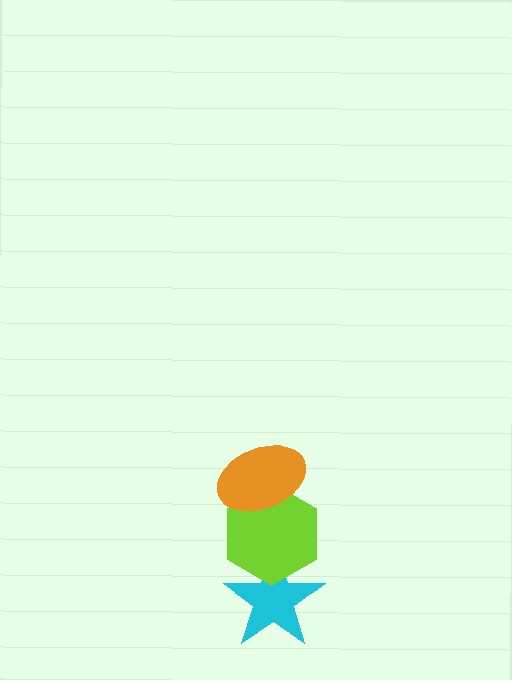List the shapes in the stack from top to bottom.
From top to bottom: the orange ellipse, the lime hexagon, the cyan star.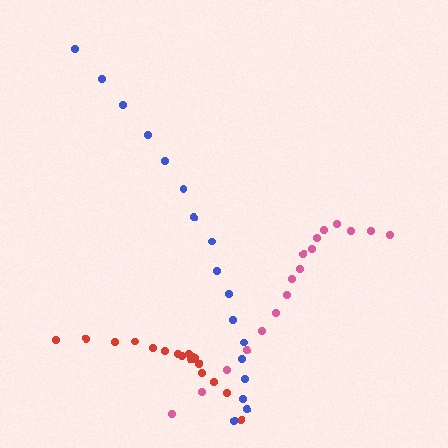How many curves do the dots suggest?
There are 3 distinct paths.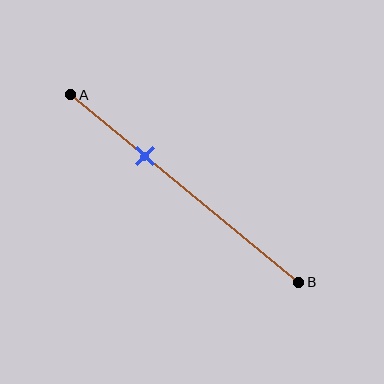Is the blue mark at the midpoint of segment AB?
No, the mark is at about 35% from A, not at the 50% midpoint.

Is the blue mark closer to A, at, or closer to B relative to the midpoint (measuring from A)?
The blue mark is closer to point A than the midpoint of segment AB.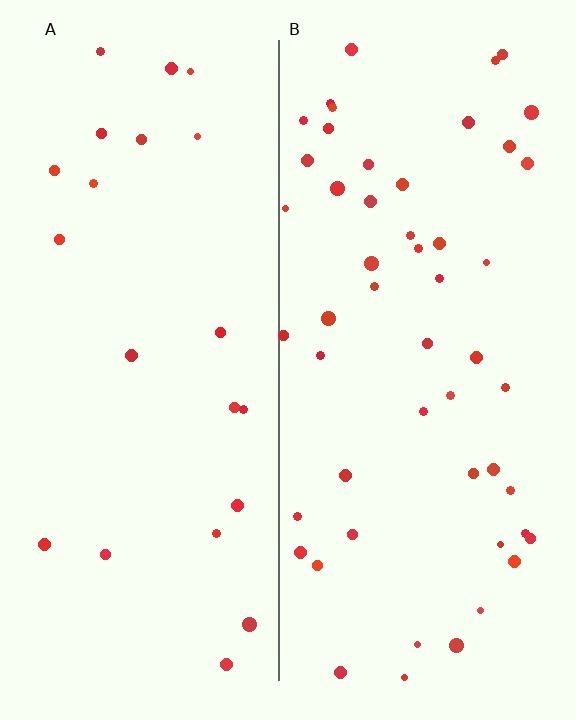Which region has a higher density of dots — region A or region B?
B (the right).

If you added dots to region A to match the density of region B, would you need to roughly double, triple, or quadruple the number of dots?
Approximately double.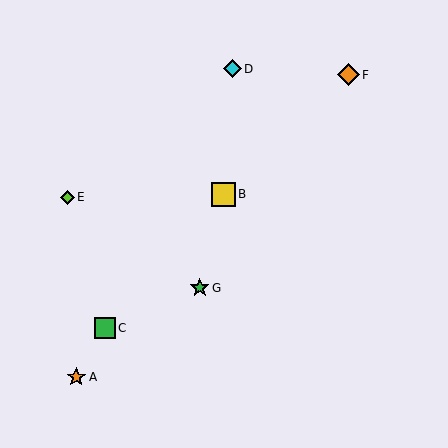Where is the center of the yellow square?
The center of the yellow square is at (223, 194).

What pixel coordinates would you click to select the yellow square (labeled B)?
Click at (223, 194) to select the yellow square B.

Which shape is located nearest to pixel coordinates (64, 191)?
The lime diamond (labeled E) at (67, 197) is nearest to that location.